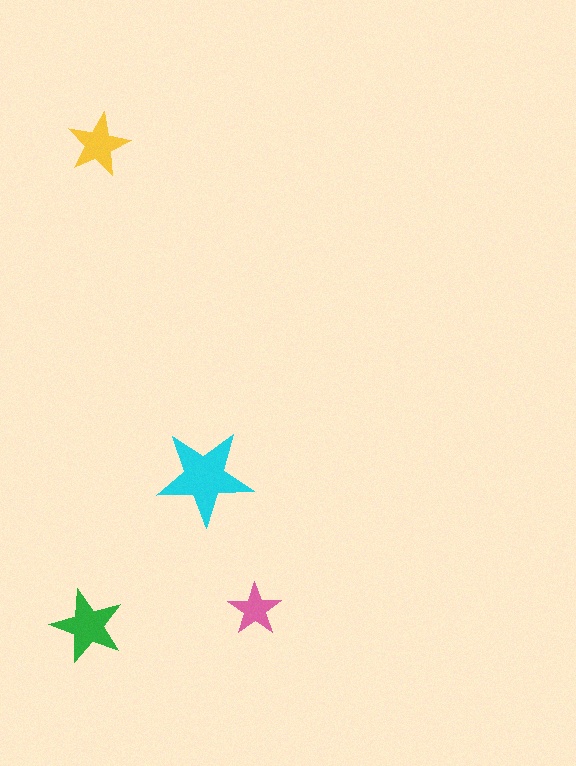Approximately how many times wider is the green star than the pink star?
About 1.5 times wider.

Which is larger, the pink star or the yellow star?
The yellow one.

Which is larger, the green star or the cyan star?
The cyan one.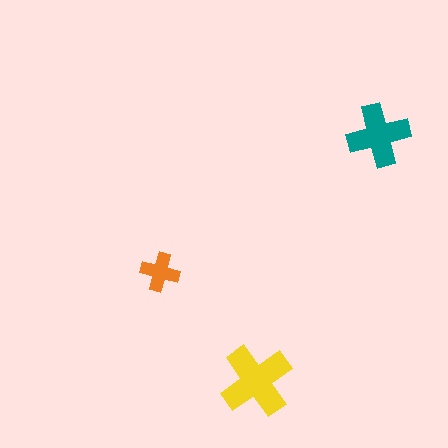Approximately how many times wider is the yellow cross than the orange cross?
About 2 times wider.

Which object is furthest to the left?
The orange cross is leftmost.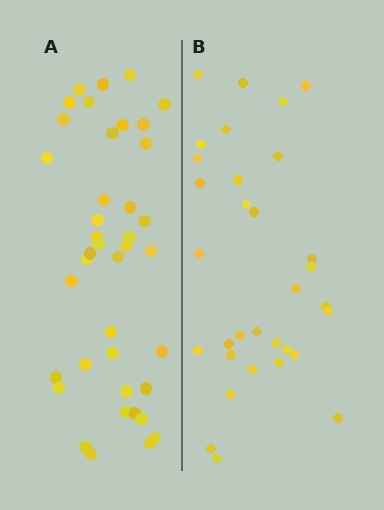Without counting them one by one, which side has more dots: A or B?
Region A (the left region) has more dots.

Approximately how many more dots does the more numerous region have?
Region A has roughly 8 or so more dots than region B.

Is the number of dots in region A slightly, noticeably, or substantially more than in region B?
Region A has noticeably more, but not dramatically so. The ratio is roughly 1.2 to 1.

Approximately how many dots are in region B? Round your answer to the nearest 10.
About 30 dots. (The exact count is 32, which rounds to 30.)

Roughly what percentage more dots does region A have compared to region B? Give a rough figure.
About 25% more.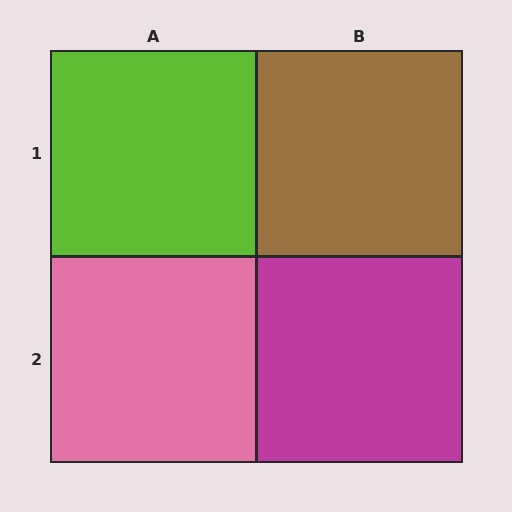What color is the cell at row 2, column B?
Magenta.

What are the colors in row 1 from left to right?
Lime, brown.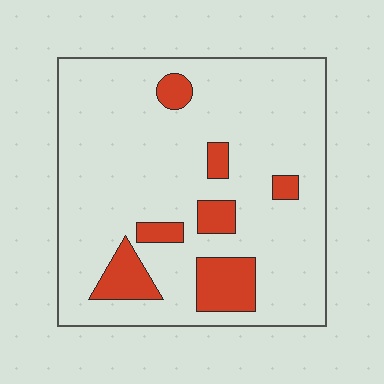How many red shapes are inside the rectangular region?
7.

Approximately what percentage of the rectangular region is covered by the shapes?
Approximately 15%.